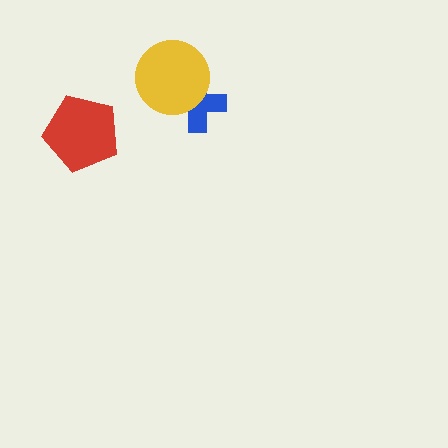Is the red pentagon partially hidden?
No, no other shape covers it.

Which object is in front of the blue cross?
The yellow circle is in front of the blue cross.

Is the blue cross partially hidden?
Yes, it is partially covered by another shape.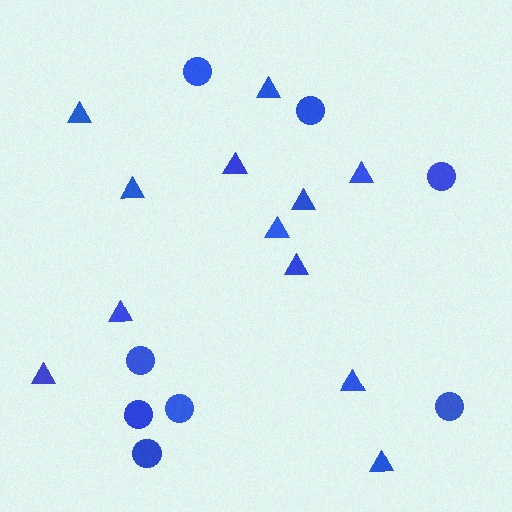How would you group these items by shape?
There are 2 groups: one group of circles (8) and one group of triangles (12).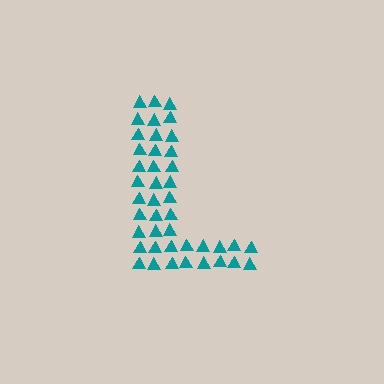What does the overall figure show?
The overall figure shows the letter L.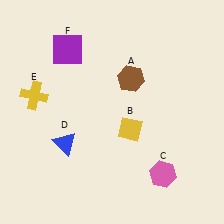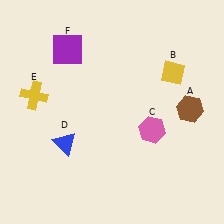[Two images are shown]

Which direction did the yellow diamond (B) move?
The yellow diamond (B) moved up.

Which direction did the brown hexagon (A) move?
The brown hexagon (A) moved right.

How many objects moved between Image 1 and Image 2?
3 objects moved between the two images.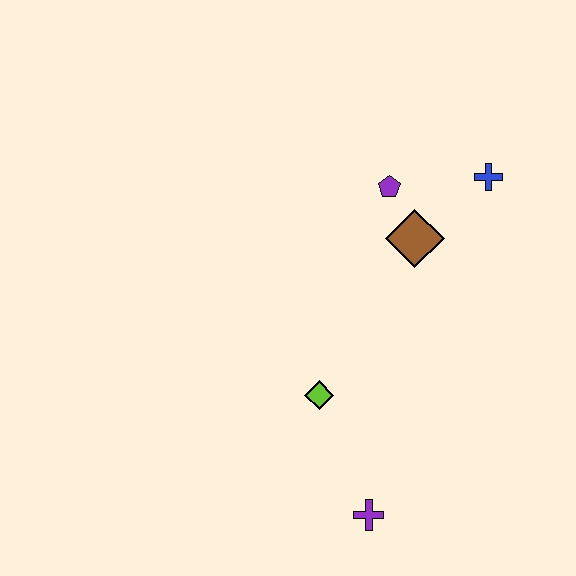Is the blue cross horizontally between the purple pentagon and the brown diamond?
No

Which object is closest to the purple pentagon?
The brown diamond is closest to the purple pentagon.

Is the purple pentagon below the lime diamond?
No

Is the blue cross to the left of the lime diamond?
No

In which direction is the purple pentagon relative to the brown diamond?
The purple pentagon is above the brown diamond.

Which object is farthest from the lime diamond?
The blue cross is farthest from the lime diamond.